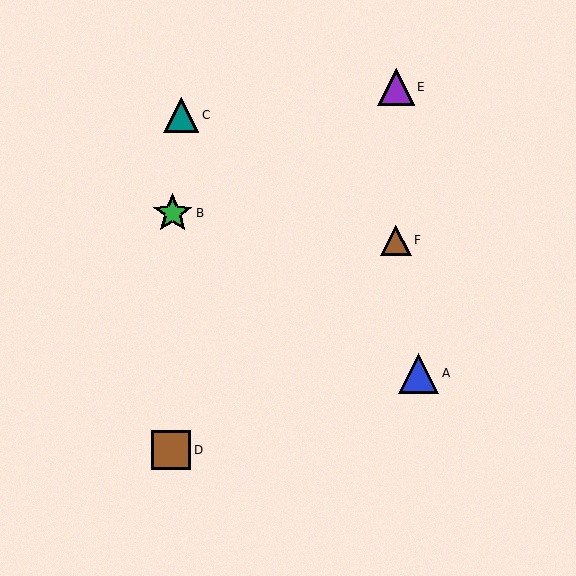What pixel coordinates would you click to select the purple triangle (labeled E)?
Click at (396, 87) to select the purple triangle E.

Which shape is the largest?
The blue triangle (labeled A) is the largest.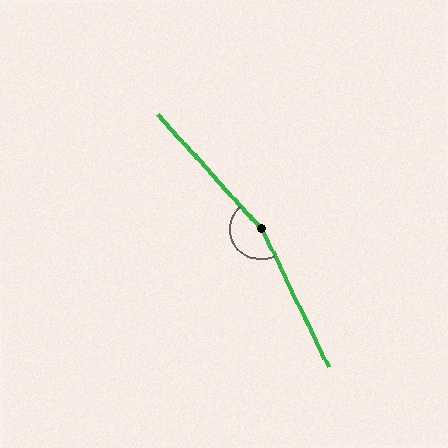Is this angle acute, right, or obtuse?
It is obtuse.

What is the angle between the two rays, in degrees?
Approximately 164 degrees.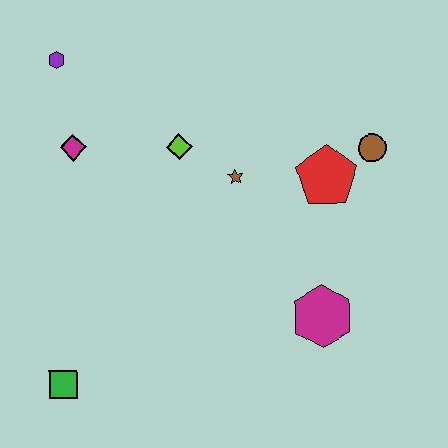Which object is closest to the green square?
The magenta diamond is closest to the green square.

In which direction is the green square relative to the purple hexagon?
The green square is below the purple hexagon.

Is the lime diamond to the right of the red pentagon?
No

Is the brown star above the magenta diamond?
No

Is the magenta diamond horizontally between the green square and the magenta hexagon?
Yes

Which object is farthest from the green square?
The brown circle is farthest from the green square.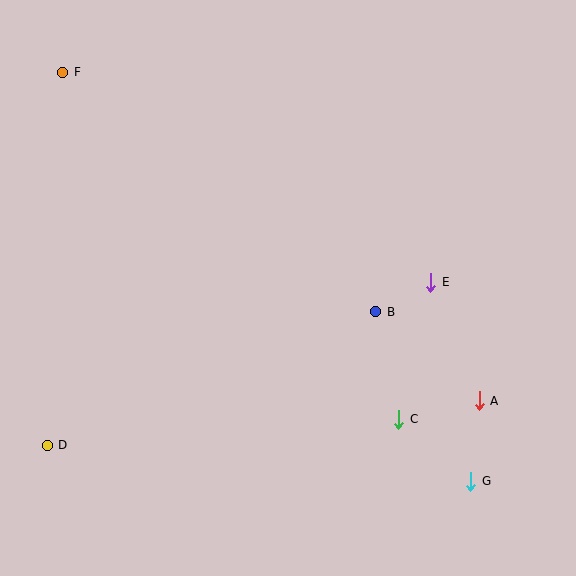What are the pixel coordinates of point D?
Point D is at (47, 445).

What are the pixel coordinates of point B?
Point B is at (376, 312).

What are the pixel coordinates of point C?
Point C is at (399, 419).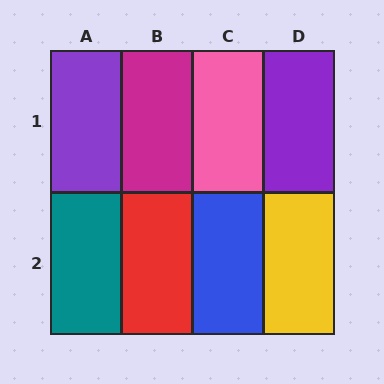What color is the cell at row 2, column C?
Blue.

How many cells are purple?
2 cells are purple.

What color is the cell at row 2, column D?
Yellow.